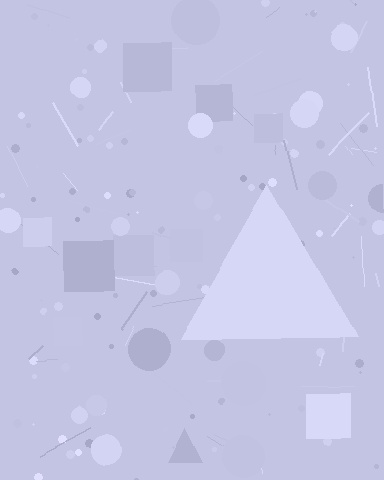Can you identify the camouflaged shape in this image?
The camouflaged shape is a triangle.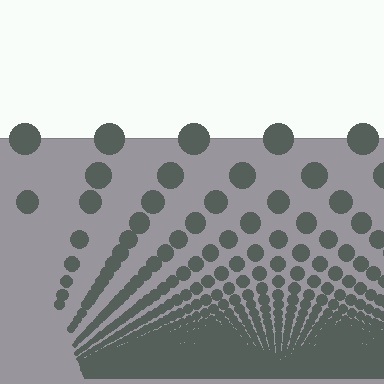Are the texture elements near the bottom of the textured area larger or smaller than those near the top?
Smaller. The gradient is inverted — elements near the bottom are smaller and denser.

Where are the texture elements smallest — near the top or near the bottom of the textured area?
Near the bottom.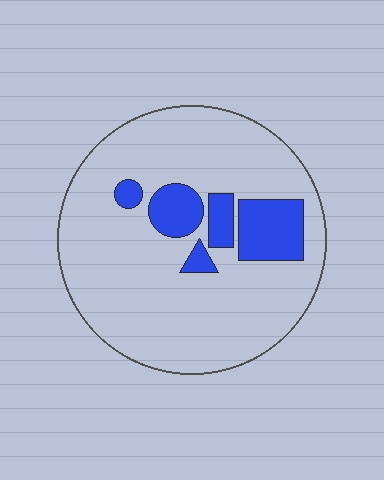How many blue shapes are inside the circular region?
5.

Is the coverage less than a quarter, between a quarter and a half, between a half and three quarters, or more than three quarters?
Less than a quarter.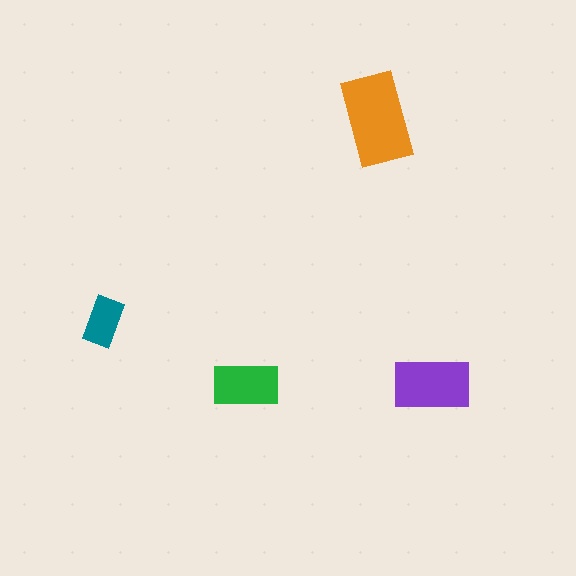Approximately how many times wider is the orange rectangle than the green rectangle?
About 1.5 times wider.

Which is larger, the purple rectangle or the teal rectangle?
The purple one.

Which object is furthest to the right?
The purple rectangle is rightmost.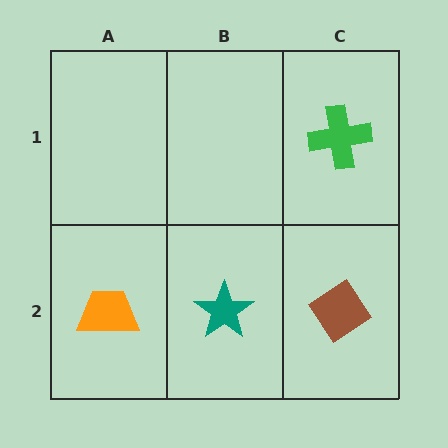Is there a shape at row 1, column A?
No, that cell is empty.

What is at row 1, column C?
A green cross.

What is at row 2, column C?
A brown diamond.